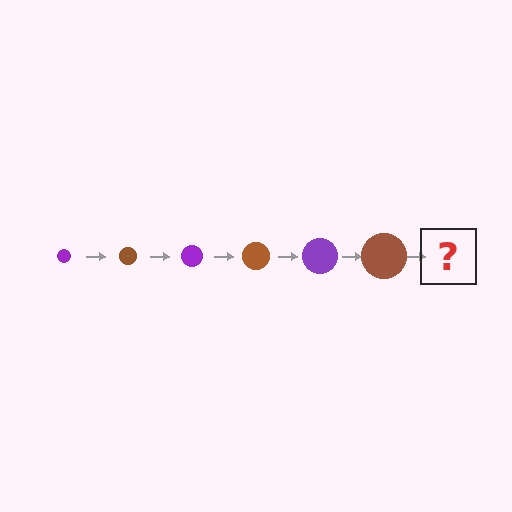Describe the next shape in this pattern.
It should be a purple circle, larger than the previous one.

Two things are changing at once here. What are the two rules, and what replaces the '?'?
The two rules are that the circle grows larger each step and the color cycles through purple and brown. The '?' should be a purple circle, larger than the previous one.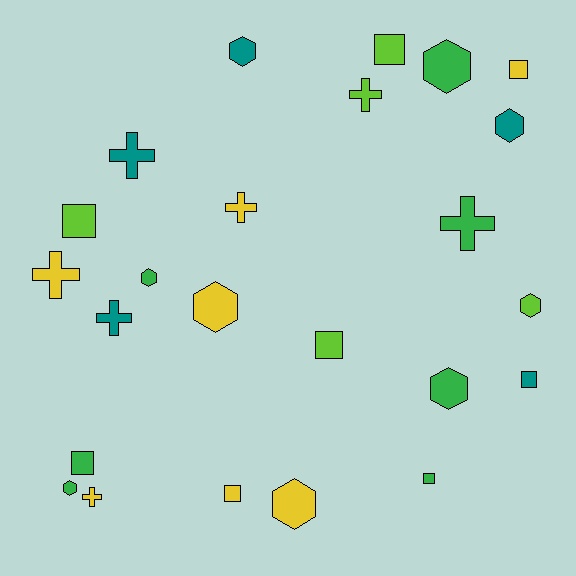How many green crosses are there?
There is 1 green cross.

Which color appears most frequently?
Green, with 7 objects.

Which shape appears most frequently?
Hexagon, with 9 objects.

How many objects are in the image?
There are 24 objects.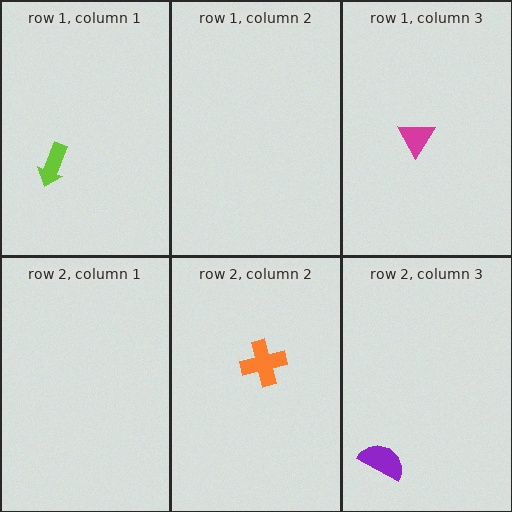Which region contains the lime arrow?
The row 1, column 1 region.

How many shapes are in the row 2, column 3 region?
1.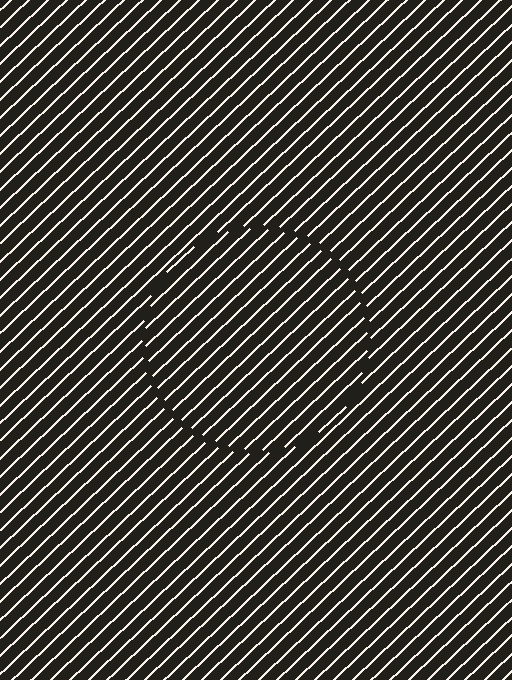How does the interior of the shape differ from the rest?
The interior of the shape contains the same grating, shifted by half a period — the contour is defined by the phase discontinuity where line-ends from the inner and outer gratings abut.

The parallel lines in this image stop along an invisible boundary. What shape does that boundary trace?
An illusory circle. The interior of the shape contains the same grating, shifted by half a period — the contour is defined by the phase discontinuity where line-ends from the inner and outer gratings abut.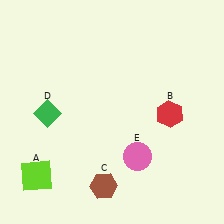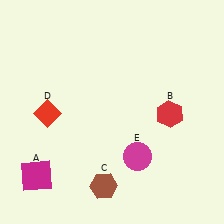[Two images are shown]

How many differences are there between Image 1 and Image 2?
There are 3 differences between the two images.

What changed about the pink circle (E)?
In Image 1, E is pink. In Image 2, it changed to magenta.